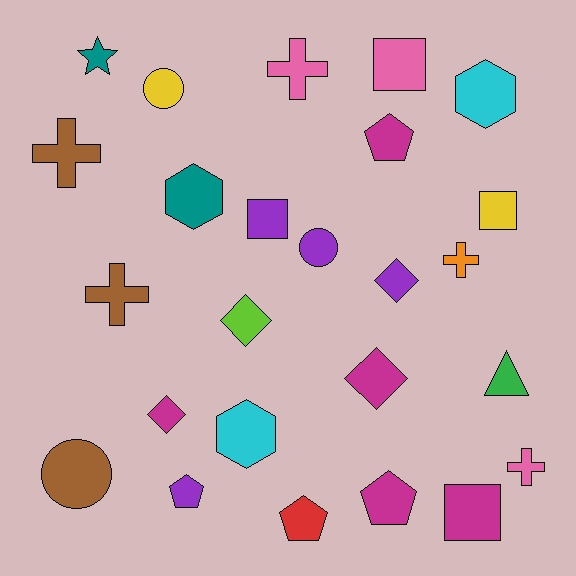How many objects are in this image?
There are 25 objects.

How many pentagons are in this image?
There are 4 pentagons.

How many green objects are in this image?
There is 1 green object.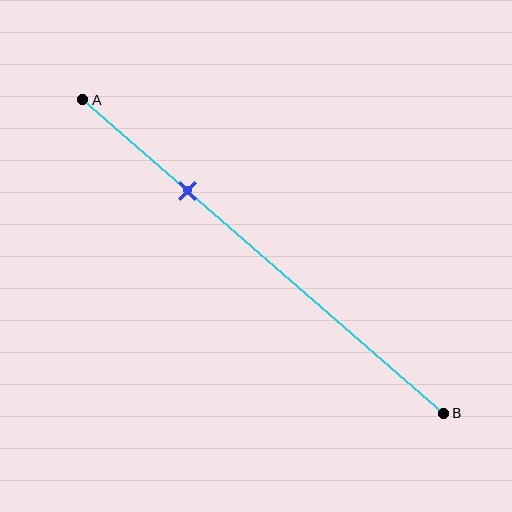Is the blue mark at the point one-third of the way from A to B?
No, the mark is at about 30% from A, not at the 33% one-third point.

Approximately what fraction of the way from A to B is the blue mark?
The blue mark is approximately 30% of the way from A to B.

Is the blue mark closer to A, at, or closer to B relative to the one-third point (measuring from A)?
The blue mark is closer to point A than the one-third point of segment AB.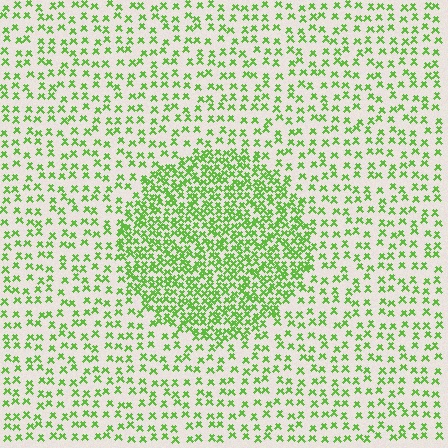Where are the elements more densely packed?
The elements are more densely packed inside the circle boundary.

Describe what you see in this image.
The image contains small lime elements arranged at two different densities. A circle-shaped region is visible where the elements are more densely packed than the surrounding area.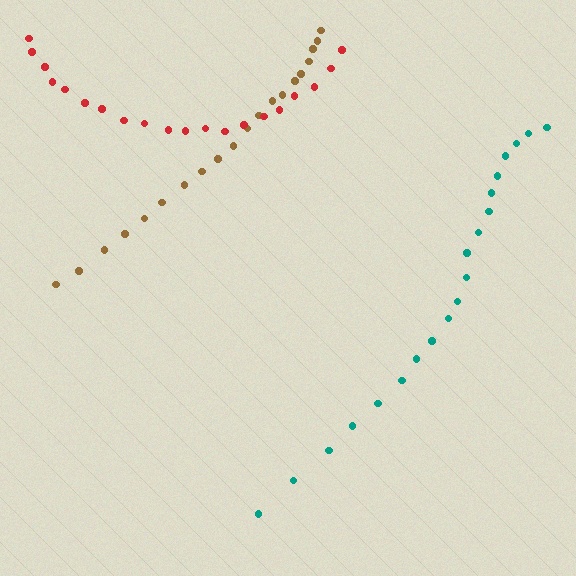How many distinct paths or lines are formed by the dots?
There are 3 distinct paths.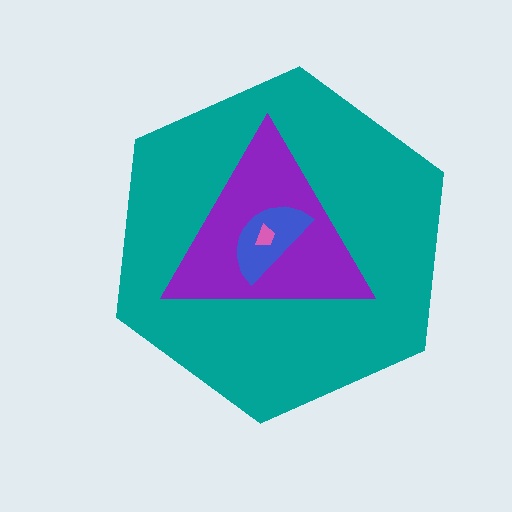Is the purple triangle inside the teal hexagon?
Yes.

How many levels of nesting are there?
4.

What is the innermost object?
The pink trapezoid.